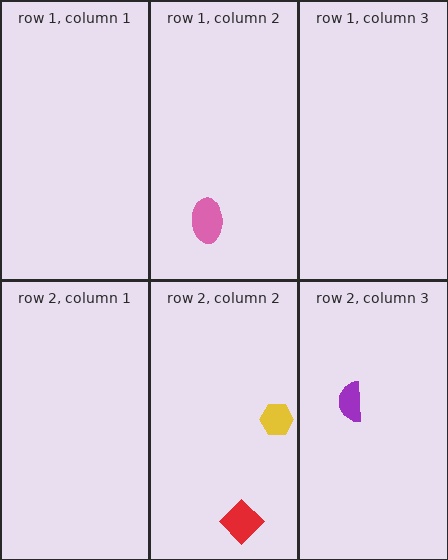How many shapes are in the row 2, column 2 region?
2.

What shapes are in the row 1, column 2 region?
The pink ellipse.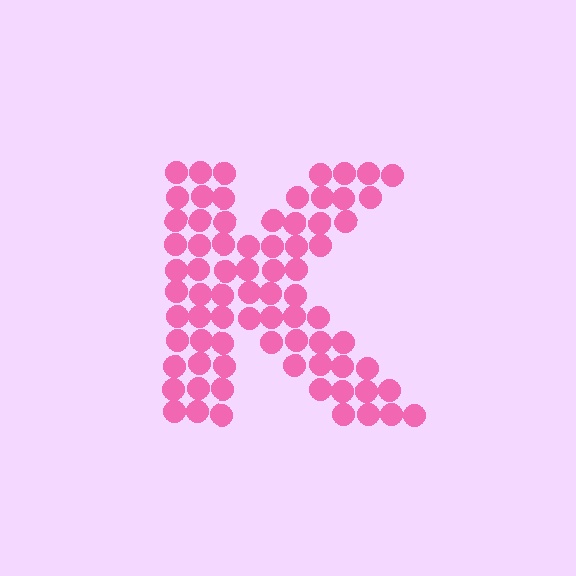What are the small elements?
The small elements are circles.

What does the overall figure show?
The overall figure shows the letter K.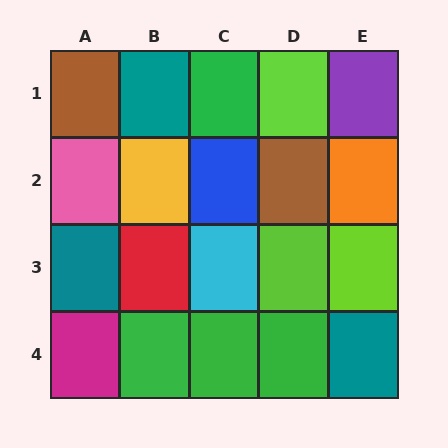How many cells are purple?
1 cell is purple.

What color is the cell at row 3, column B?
Red.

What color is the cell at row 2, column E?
Orange.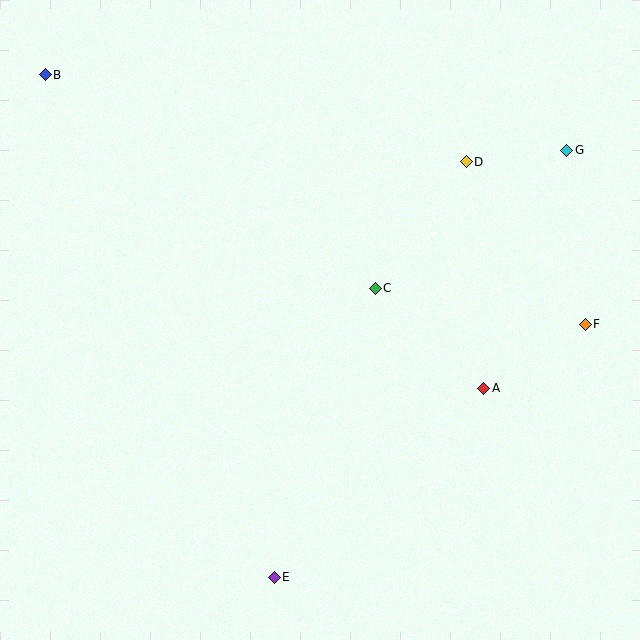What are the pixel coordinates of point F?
Point F is at (585, 324).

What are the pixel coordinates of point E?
Point E is at (274, 577).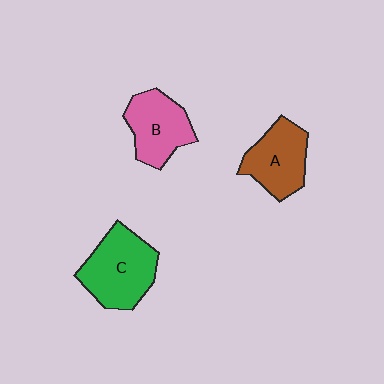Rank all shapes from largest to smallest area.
From largest to smallest: C (green), B (pink), A (brown).